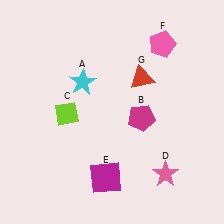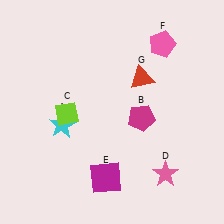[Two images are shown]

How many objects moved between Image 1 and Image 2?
1 object moved between the two images.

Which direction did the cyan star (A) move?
The cyan star (A) moved down.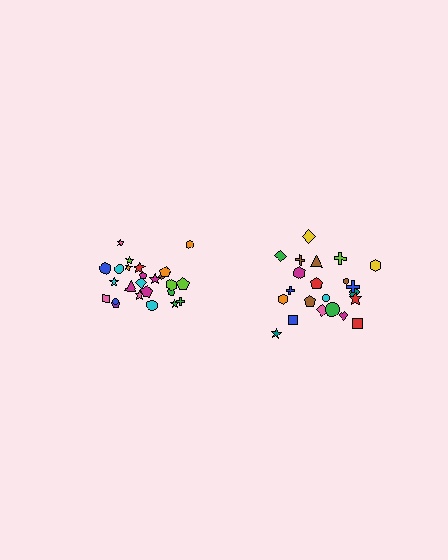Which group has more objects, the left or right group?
The left group.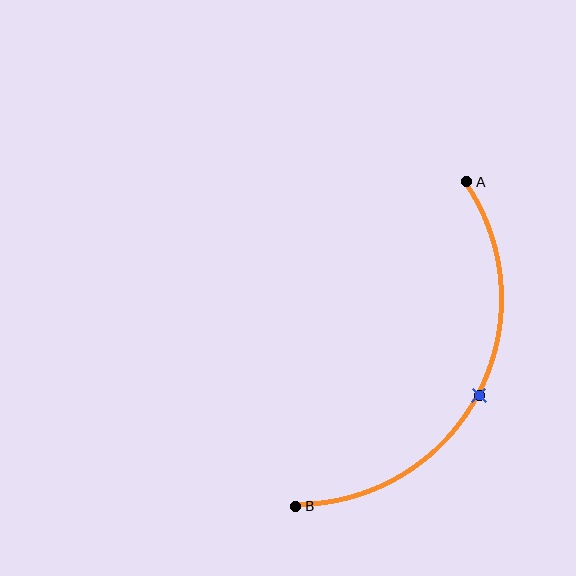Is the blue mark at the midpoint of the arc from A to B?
Yes. The blue mark lies on the arc at equal arc-length from both A and B — it is the arc midpoint.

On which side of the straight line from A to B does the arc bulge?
The arc bulges to the right of the straight line connecting A and B.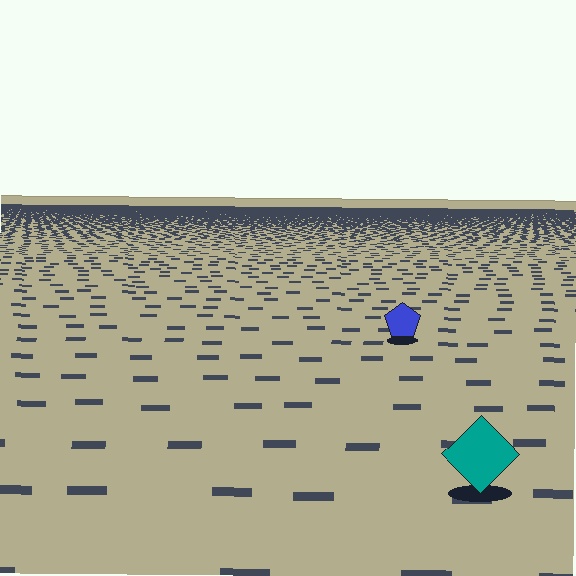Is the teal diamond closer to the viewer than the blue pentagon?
Yes. The teal diamond is closer — you can tell from the texture gradient: the ground texture is coarser near it.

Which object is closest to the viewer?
The teal diamond is closest. The texture marks near it are larger and more spread out.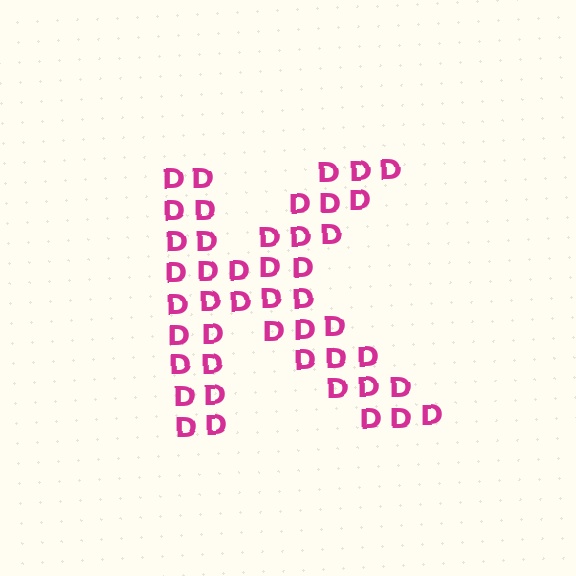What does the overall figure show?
The overall figure shows the letter K.